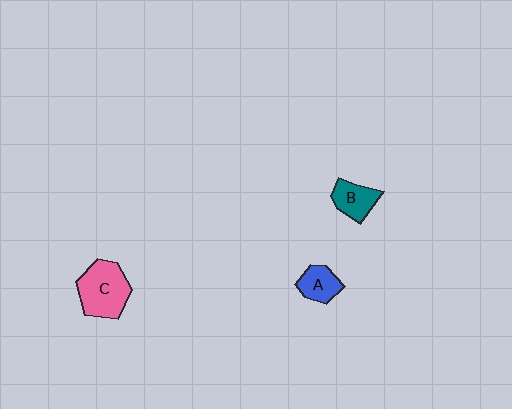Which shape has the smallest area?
Shape A (blue).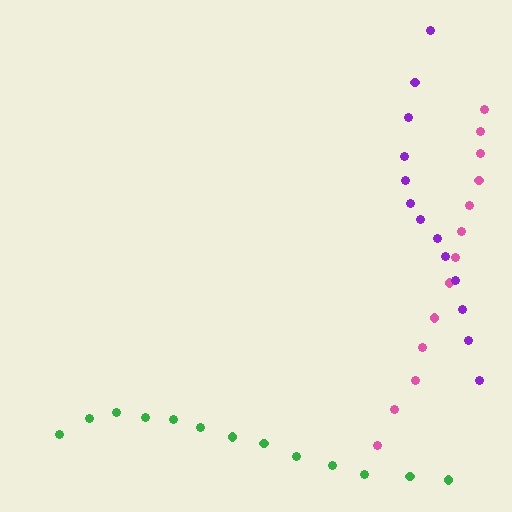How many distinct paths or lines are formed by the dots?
There are 3 distinct paths.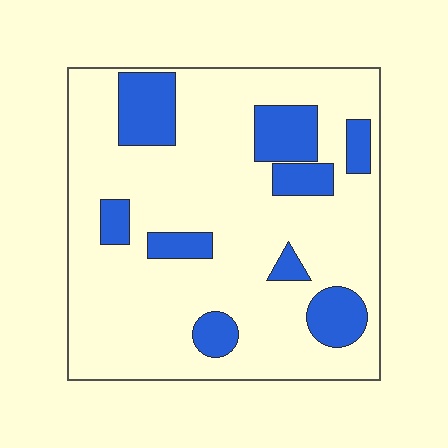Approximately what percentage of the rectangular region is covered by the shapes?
Approximately 20%.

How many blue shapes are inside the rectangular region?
9.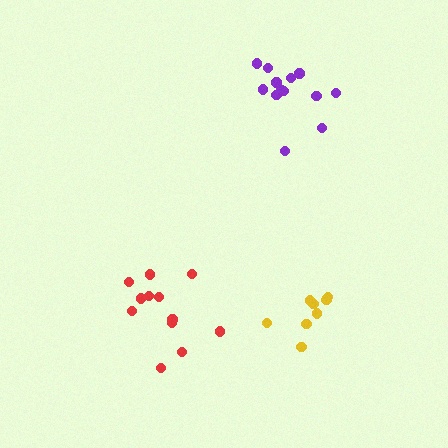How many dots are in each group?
Group 1: 13 dots, Group 2: 12 dots, Group 3: 9 dots (34 total).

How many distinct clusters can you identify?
There are 3 distinct clusters.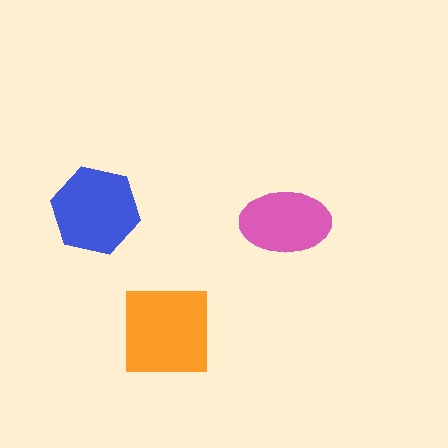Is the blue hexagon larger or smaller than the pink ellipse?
Larger.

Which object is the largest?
The orange square.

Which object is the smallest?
The pink ellipse.